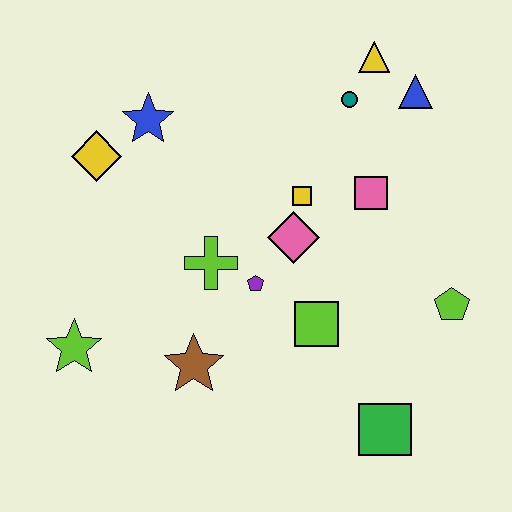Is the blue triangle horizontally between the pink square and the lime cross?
No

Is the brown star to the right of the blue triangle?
No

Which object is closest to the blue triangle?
The yellow triangle is closest to the blue triangle.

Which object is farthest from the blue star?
The green square is farthest from the blue star.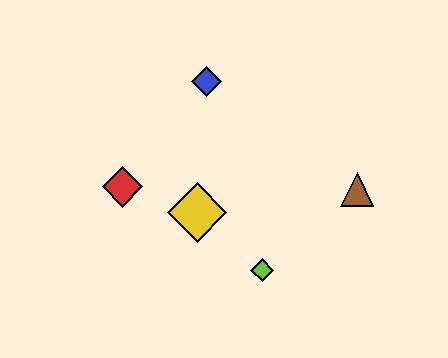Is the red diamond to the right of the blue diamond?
No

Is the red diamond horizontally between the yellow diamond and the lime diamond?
No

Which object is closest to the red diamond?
The yellow diamond is closest to the red diamond.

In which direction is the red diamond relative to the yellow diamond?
The red diamond is to the left of the yellow diamond.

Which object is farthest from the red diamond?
The brown triangle is farthest from the red diamond.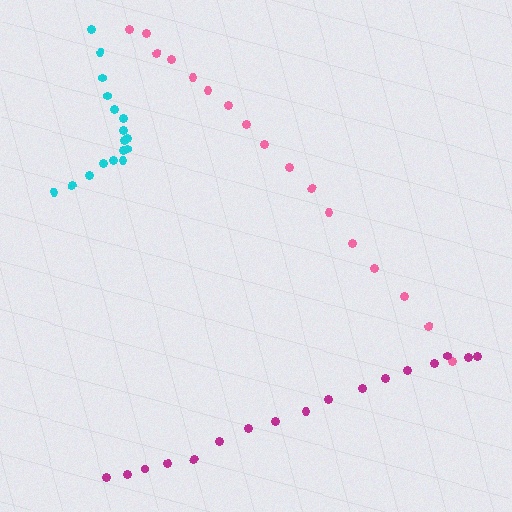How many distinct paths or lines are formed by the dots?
There are 3 distinct paths.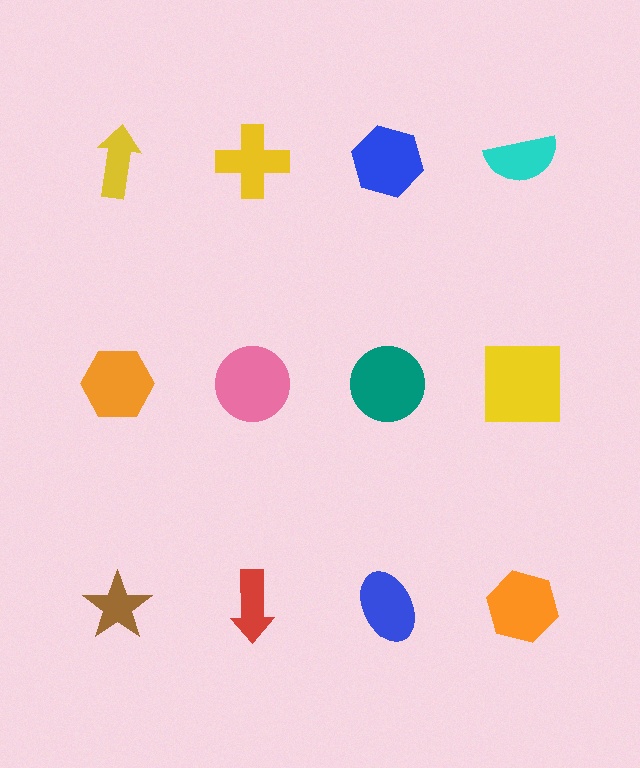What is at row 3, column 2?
A red arrow.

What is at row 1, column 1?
A yellow arrow.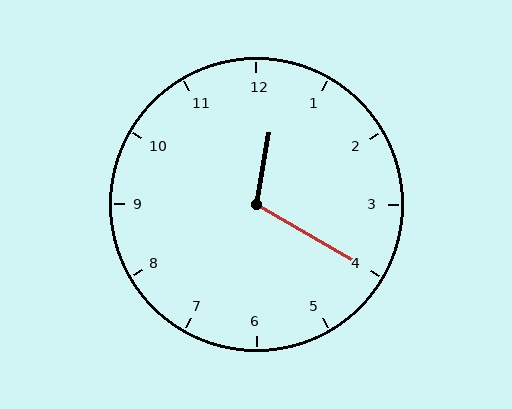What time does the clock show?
12:20.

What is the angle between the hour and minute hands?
Approximately 110 degrees.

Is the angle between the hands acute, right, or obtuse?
It is obtuse.